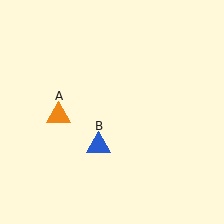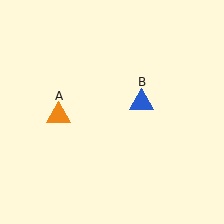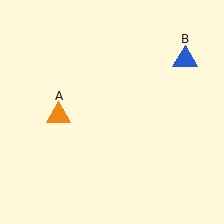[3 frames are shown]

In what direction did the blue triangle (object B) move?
The blue triangle (object B) moved up and to the right.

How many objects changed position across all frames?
1 object changed position: blue triangle (object B).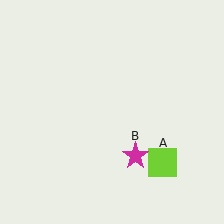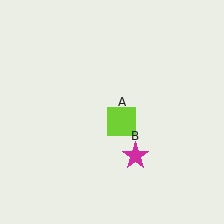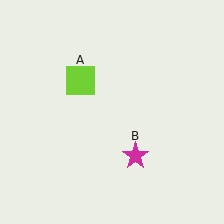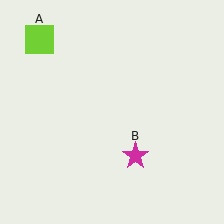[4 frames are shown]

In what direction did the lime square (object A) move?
The lime square (object A) moved up and to the left.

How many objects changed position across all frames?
1 object changed position: lime square (object A).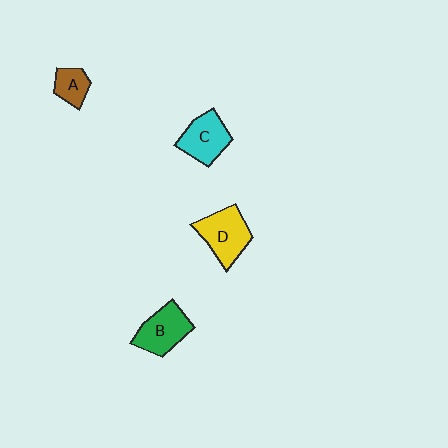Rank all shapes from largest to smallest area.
From largest to smallest: D (yellow), B (green), C (cyan), A (brown).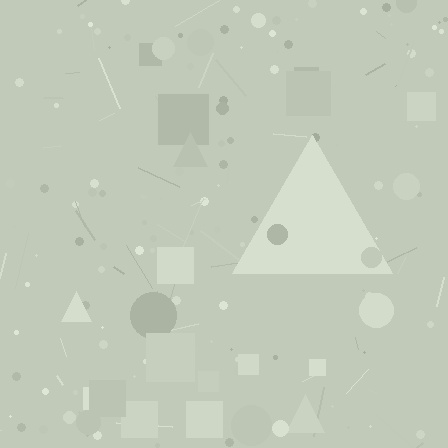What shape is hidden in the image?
A triangle is hidden in the image.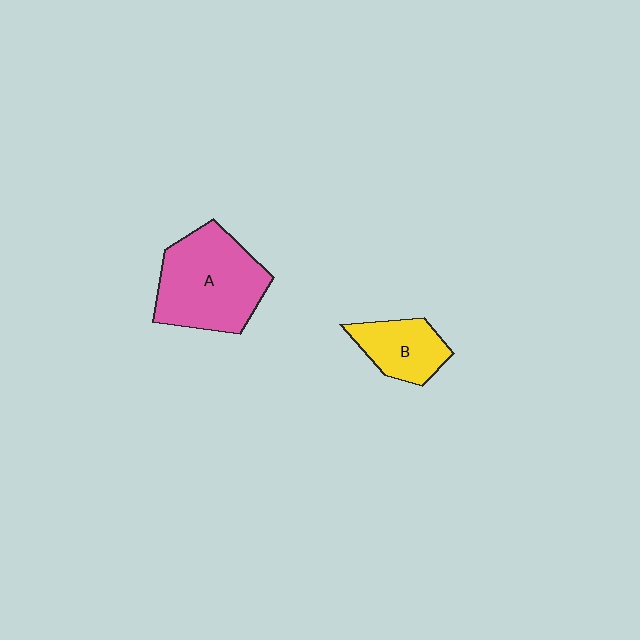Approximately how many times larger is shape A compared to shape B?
Approximately 2.0 times.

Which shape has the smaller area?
Shape B (yellow).